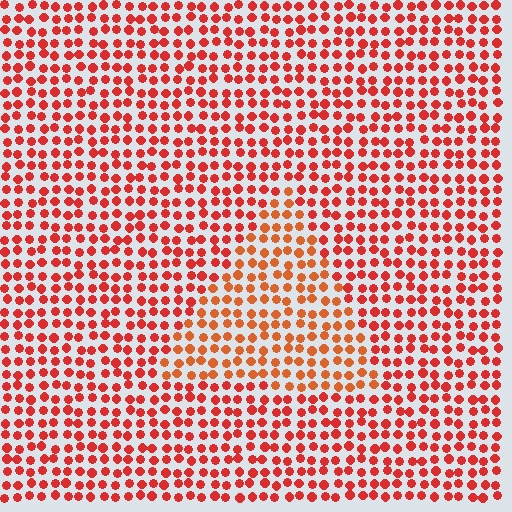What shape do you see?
I see a triangle.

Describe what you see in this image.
The image is filled with small red elements in a uniform arrangement. A triangle-shaped region is visible where the elements are tinted to a slightly different hue, forming a subtle color boundary.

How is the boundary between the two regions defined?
The boundary is defined purely by a slight shift in hue (about 20 degrees). Spacing, size, and orientation are identical on both sides.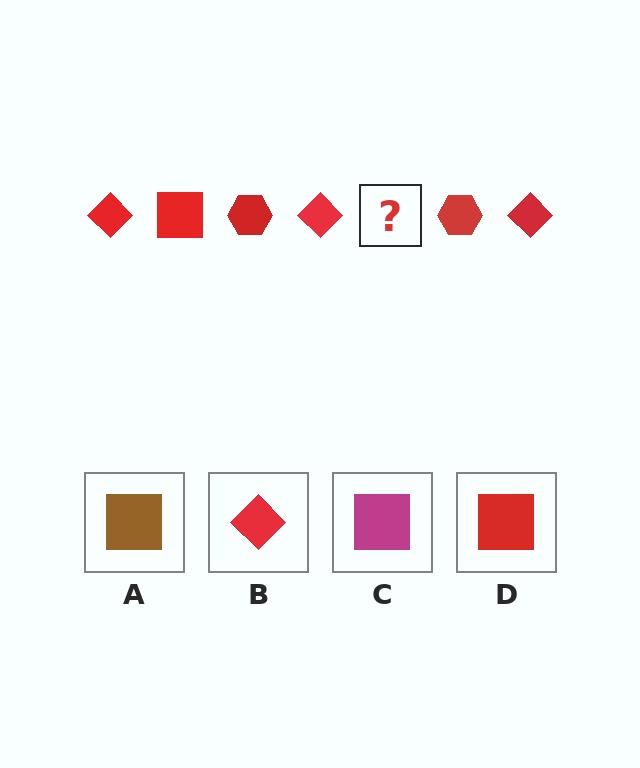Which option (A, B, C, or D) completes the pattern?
D.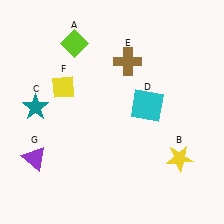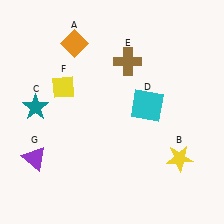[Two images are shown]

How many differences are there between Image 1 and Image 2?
There is 1 difference between the two images.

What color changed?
The diamond (A) changed from lime in Image 1 to orange in Image 2.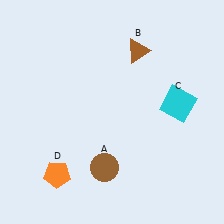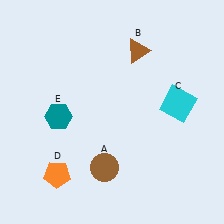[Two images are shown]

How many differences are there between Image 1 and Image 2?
There is 1 difference between the two images.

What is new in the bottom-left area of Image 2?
A teal hexagon (E) was added in the bottom-left area of Image 2.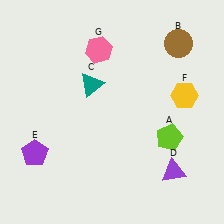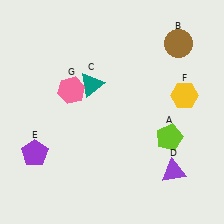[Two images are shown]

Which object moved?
The pink hexagon (G) moved down.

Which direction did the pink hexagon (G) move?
The pink hexagon (G) moved down.